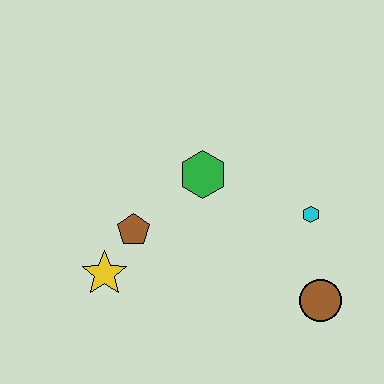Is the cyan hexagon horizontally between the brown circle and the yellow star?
Yes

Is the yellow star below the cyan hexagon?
Yes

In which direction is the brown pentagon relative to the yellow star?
The brown pentagon is above the yellow star.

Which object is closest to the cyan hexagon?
The brown circle is closest to the cyan hexagon.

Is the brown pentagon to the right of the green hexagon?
No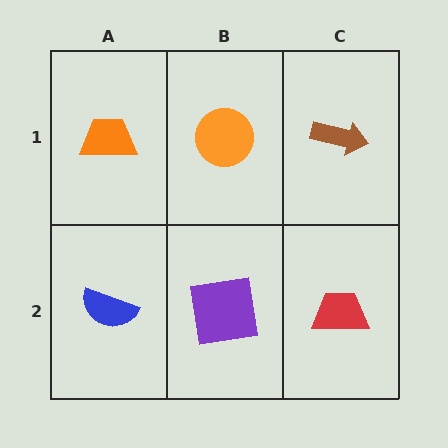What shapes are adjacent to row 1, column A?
A blue semicircle (row 2, column A), an orange circle (row 1, column B).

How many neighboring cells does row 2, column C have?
2.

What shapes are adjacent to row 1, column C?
A red trapezoid (row 2, column C), an orange circle (row 1, column B).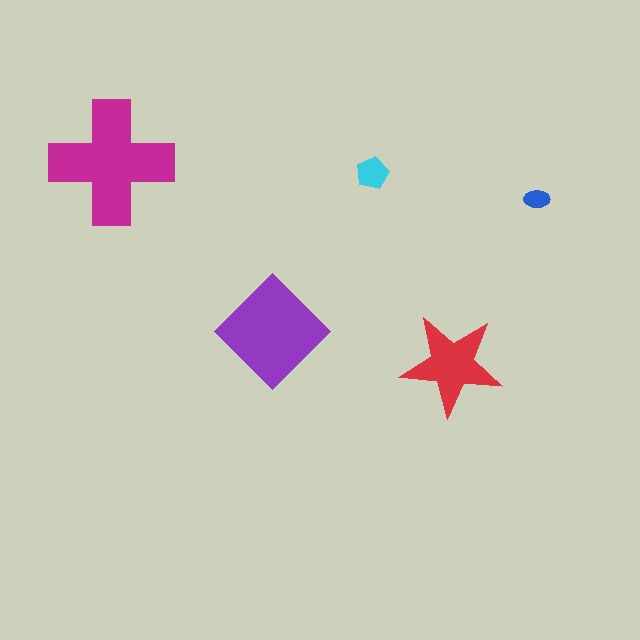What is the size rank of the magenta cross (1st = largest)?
1st.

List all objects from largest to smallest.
The magenta cross, the purple diamond, the red star, the cyan pentagon, the blue ellipse.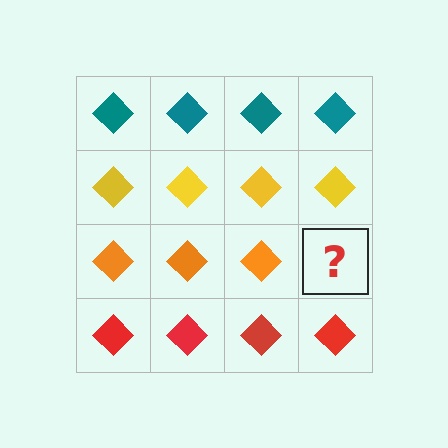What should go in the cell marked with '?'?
The missing cell should contain an orange diamond.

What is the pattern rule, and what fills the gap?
The rule is that each row has a consistent color. The gap should be filled with an orange diamond.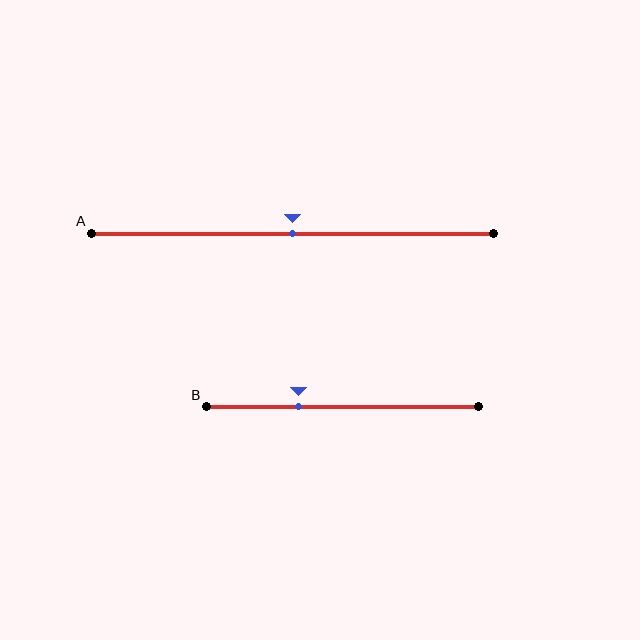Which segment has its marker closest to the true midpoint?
Segment A has its marker closest to the true midpoint.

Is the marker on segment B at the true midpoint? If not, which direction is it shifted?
No, the marker on segment B is shifted to the left by about 16% of the segment length.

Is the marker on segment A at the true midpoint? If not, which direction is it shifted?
Yes, the marker on segment A is at the true midpoint.